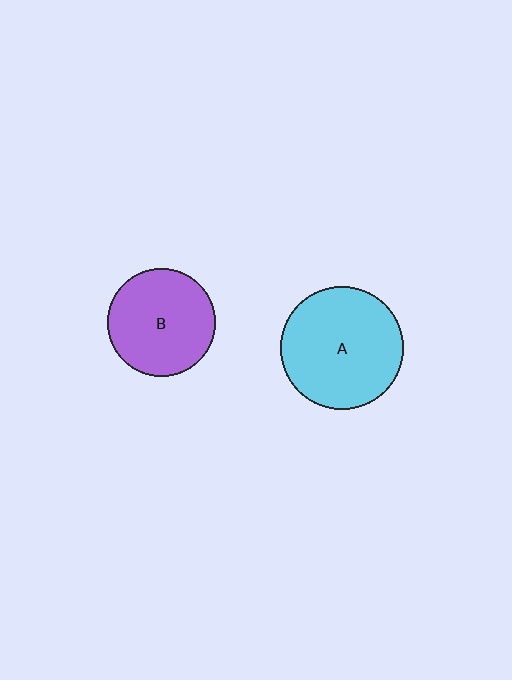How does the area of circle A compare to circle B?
Approximately 1.3 times.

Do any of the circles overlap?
No, none of the circles overlap.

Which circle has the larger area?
Circle A (cyan).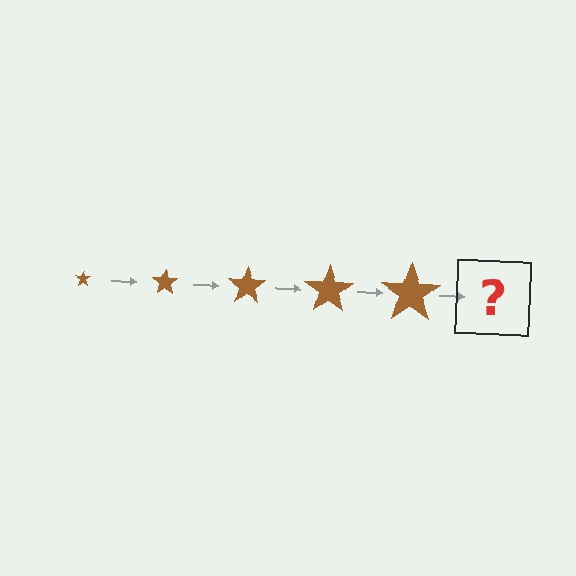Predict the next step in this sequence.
The next step is a brown star, larger than the previous one.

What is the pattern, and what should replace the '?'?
The pattern is that the star gets progressively larger each step. The '?' should be a brown star, larger than the previous one.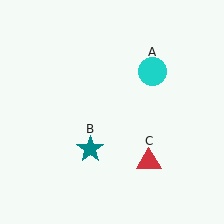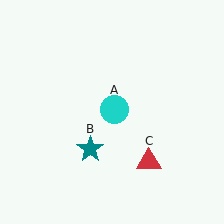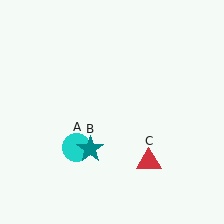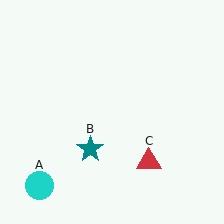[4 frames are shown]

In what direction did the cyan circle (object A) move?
The cyan circle (object A) moved down and to the left.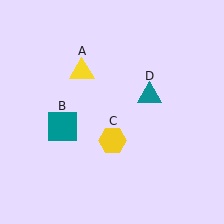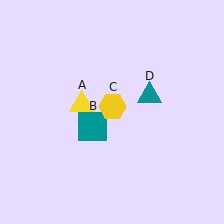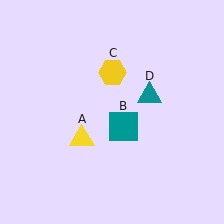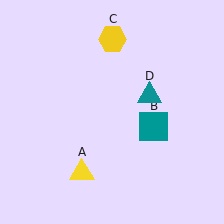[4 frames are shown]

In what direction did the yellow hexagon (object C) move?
The yellow hexagon (object C) moved up.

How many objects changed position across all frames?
3 objects changed position: yellow triangle (object A), teal square (object B), yellow hexagon (object C).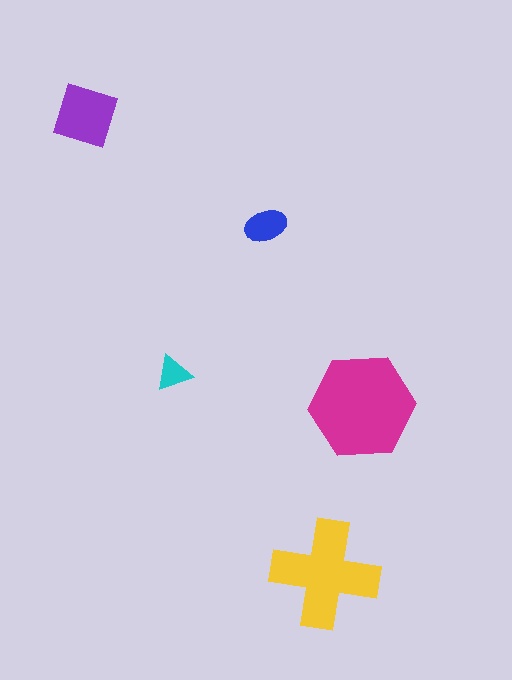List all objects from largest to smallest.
The magenta hexagon, the yellow cross, the purple square, the blue ellipse, the cyan triangle.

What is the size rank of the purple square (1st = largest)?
3rd.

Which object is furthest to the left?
The purple square is leftmost.